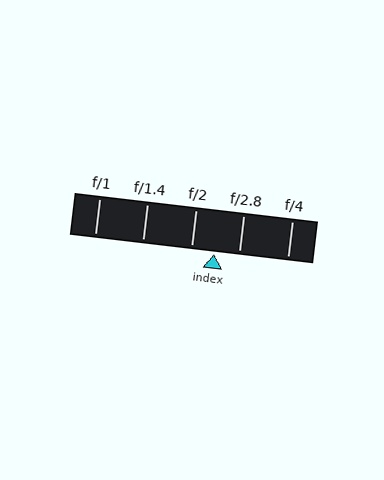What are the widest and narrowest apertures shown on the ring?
The widest aperture shown is f/1 and the narrowest is f/4.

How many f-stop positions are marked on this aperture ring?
There are 5 f-stop positions marked.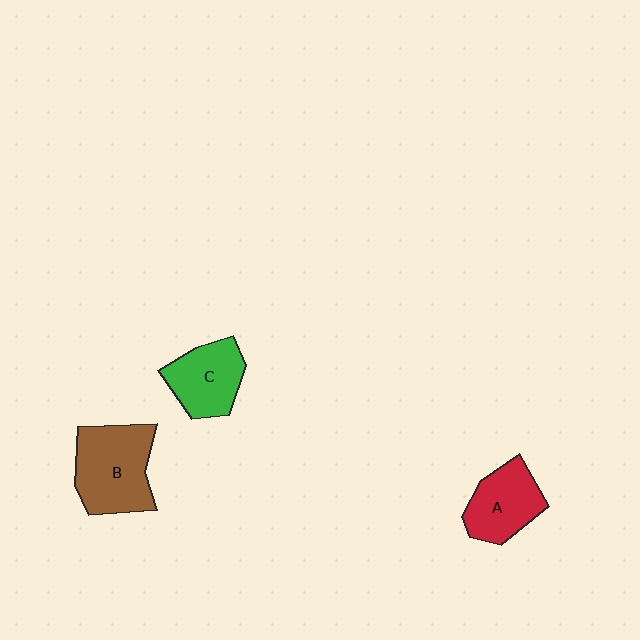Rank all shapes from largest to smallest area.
From largest to smallest: B (brown), C (green), A (red).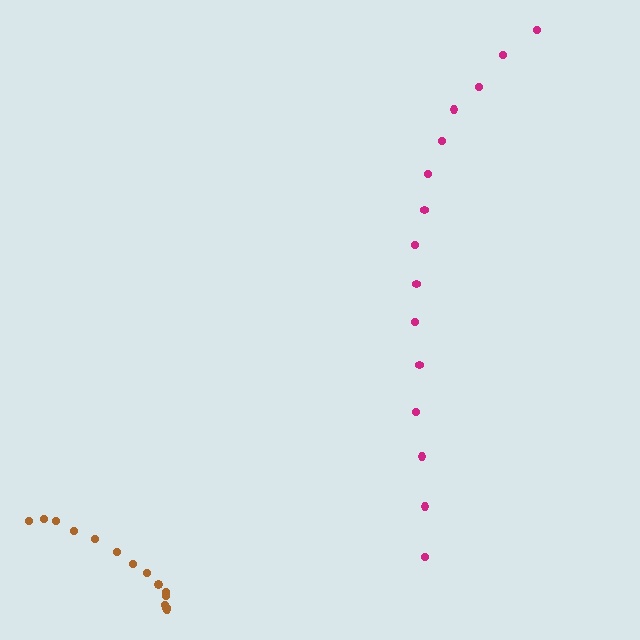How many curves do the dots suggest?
There are 2 distinct paths.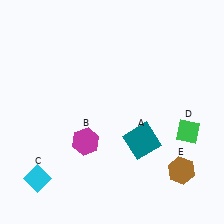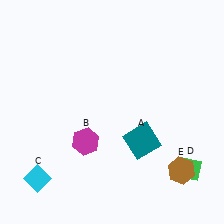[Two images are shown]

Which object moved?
The green diamond (D) moved down.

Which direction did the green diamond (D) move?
The green diamond (D) moved down.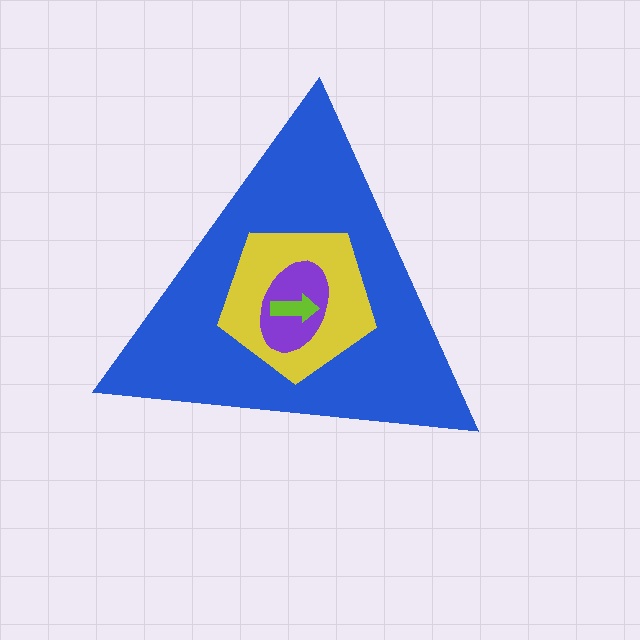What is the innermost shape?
The lime arrow.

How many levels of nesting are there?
4.